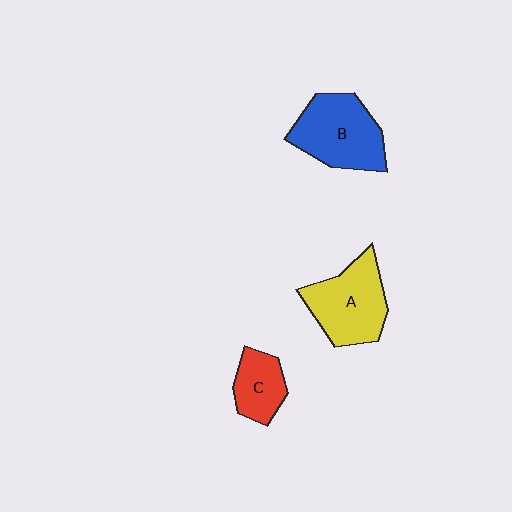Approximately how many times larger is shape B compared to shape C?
Approximately 1.8 times.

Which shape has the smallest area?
Shape C (red).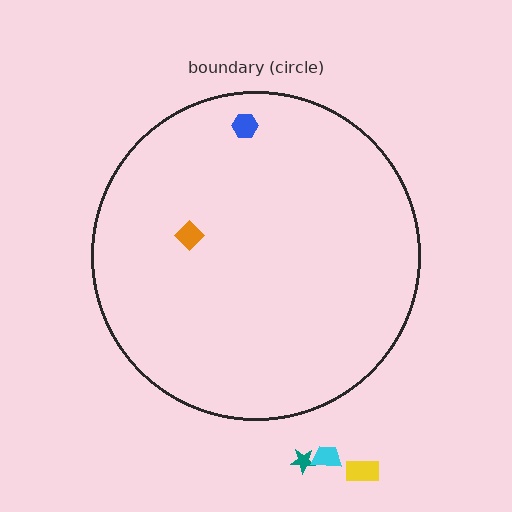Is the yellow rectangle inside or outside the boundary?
Outside.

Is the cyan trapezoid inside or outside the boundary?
Outside.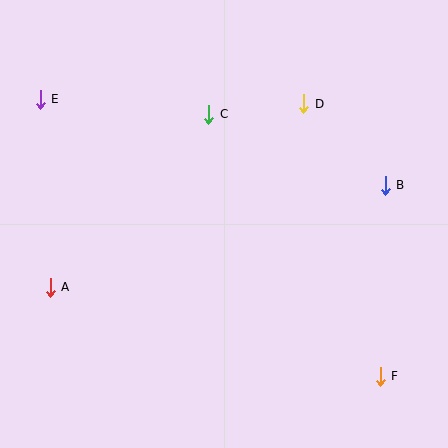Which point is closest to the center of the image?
Point C at (209, 114) is closest to the center.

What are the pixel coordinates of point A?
Point A is at (50, 287).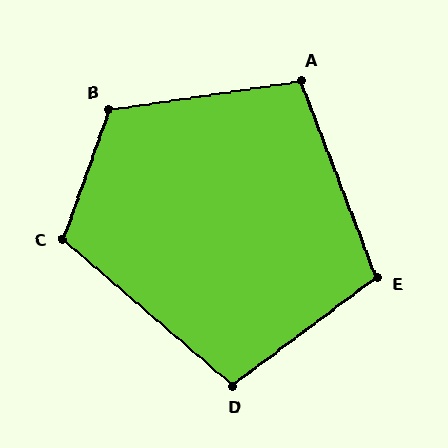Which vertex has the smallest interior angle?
D, at approximately 103 degrees.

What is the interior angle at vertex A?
Approximately 103 degrees (obtuse).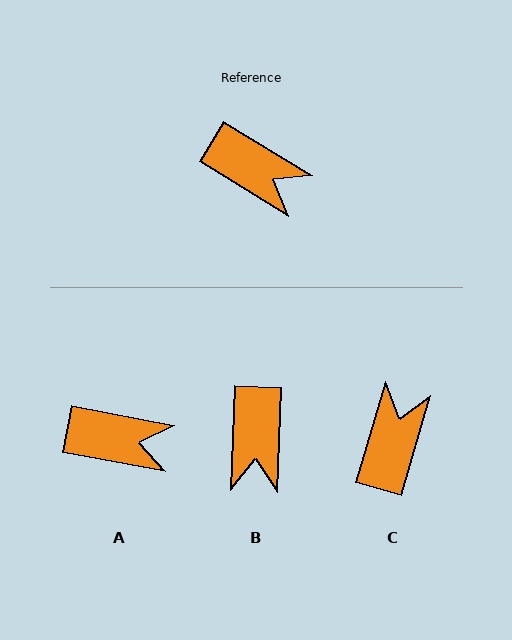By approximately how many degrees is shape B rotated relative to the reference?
Approximately 61 degrees clockwise.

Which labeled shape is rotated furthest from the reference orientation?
C, about 105 degrees away.